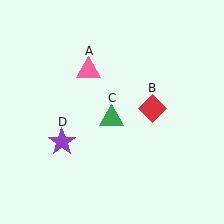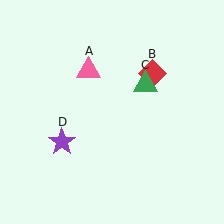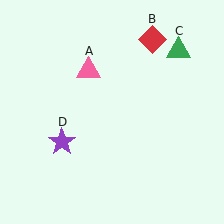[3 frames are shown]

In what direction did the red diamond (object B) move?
The red diamond (object B) moved up.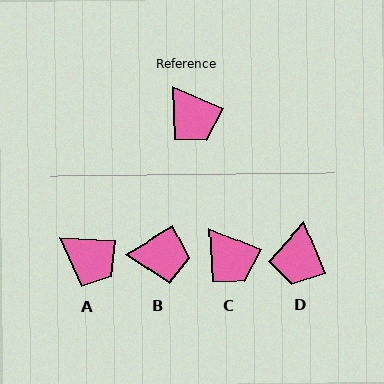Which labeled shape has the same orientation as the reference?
C.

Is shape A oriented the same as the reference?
No, it is off by about 21 degrees.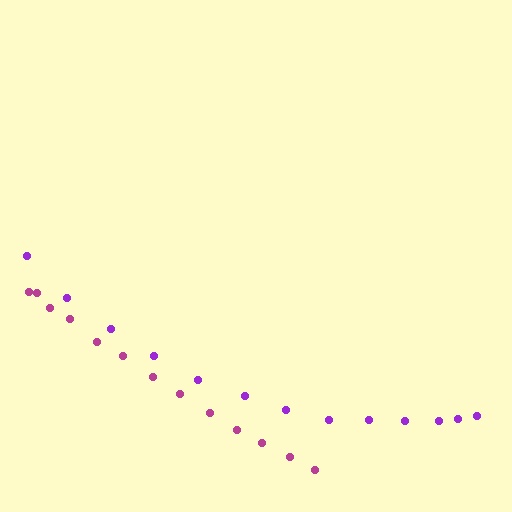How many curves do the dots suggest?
There are 2 distinct paths.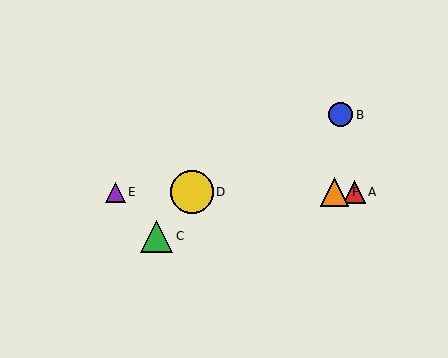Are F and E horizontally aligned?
Yes, both are at y≈192.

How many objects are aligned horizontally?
4 objects (A, D, E, F) are aligned horizontally.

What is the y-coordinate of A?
Object A is at y≈192.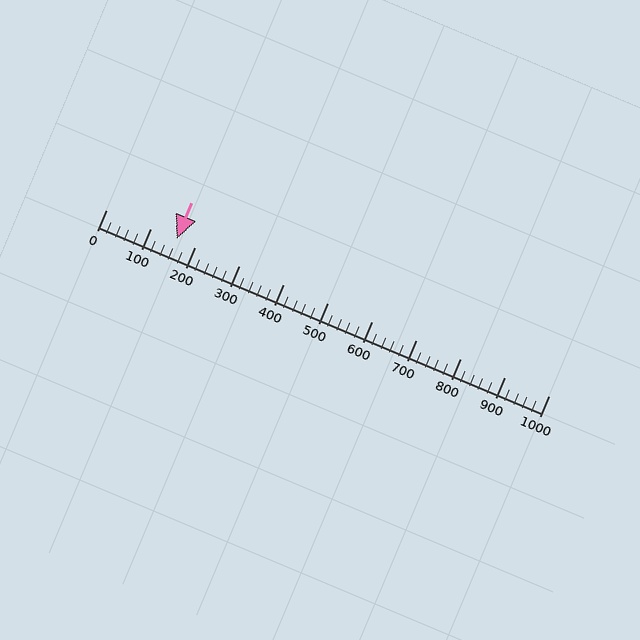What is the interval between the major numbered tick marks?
The major tick marks are spaced 100 units apart.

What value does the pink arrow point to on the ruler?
The pink arrow points to approximately 160.